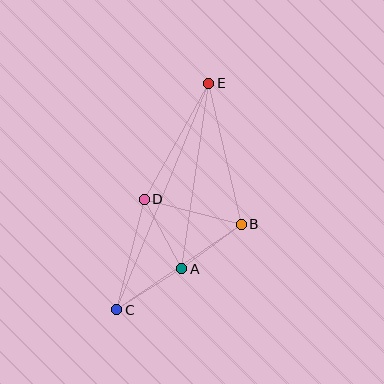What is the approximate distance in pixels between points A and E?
The distance between A and E is approximately 187 pixels.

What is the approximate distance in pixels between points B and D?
The distance between B and D is approximately 101 pixels.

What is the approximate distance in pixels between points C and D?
The distance between C and D is approximately 114 pixels.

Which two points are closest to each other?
Points A and B are closest to each other.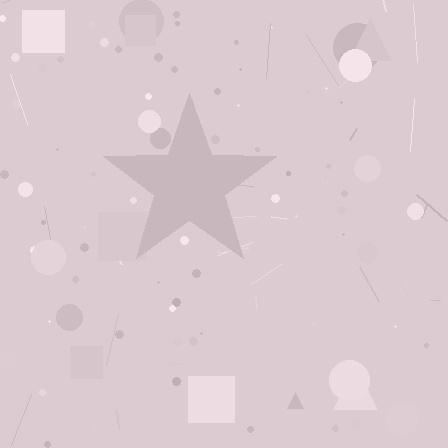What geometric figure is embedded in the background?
A star is embedded in the background.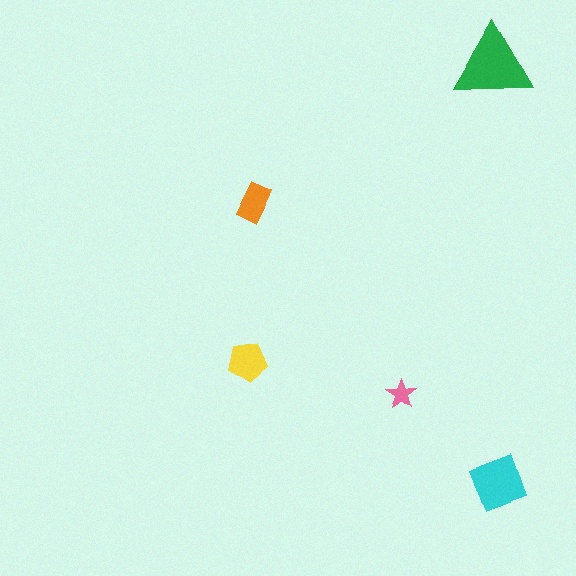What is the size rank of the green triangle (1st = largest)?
1st.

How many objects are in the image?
There are 5 objects in the image.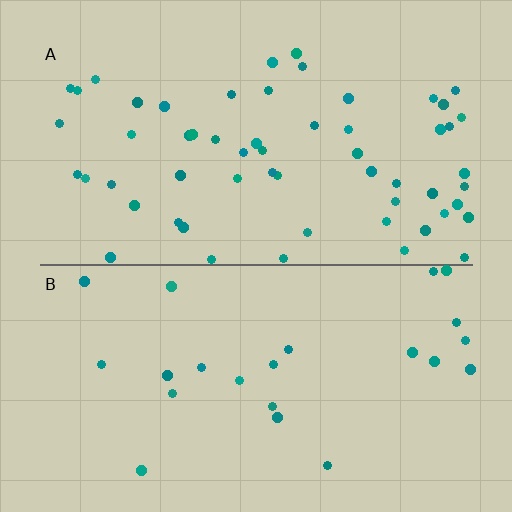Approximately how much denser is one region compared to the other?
Approximately 2.5× — region A over region B.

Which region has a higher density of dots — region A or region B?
A (the top).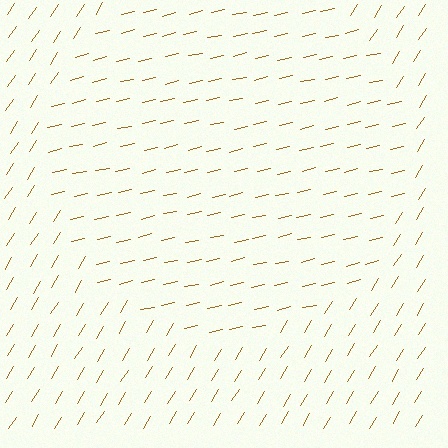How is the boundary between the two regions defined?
The boundary is defined purely by a change in line orientation (approximately 45 degrees difference). All lines are the same color and thickness.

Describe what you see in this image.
The image is filled with small brown line segments. A circle region in the image has lines oriented differently from the surrounding lines, creating a visible texture boundary.